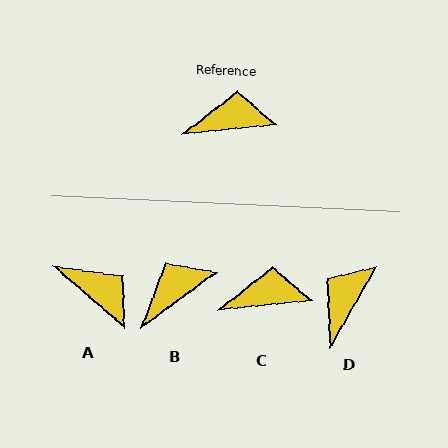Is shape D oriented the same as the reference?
No, it is off by about 54 degrees.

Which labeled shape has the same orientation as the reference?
C.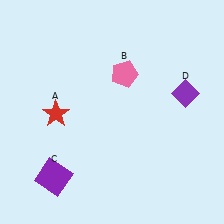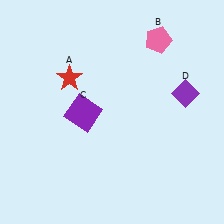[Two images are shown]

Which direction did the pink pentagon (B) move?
The pink pentagon (B) moved up.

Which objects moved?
The objects that moved are: the red star (A), the pink pentagon (B), the purple square (C).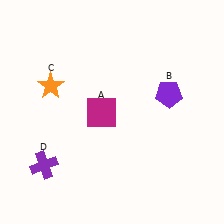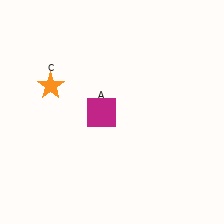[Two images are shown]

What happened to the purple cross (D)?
The purple cross (D) was removed in Image 2. It was in the bottom-left area of Image 1.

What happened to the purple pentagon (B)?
The purple pentagon (B) was removed in Image 2. It was in the top-right area of Image 1.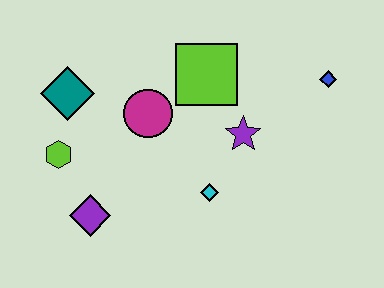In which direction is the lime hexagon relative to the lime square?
The lime hexagon is to the left of the lime square.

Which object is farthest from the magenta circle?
The blue diamond is farthest from the magenta circle.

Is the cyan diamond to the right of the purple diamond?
Yes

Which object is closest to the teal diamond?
The lime hexagon is closest to the teal diamond.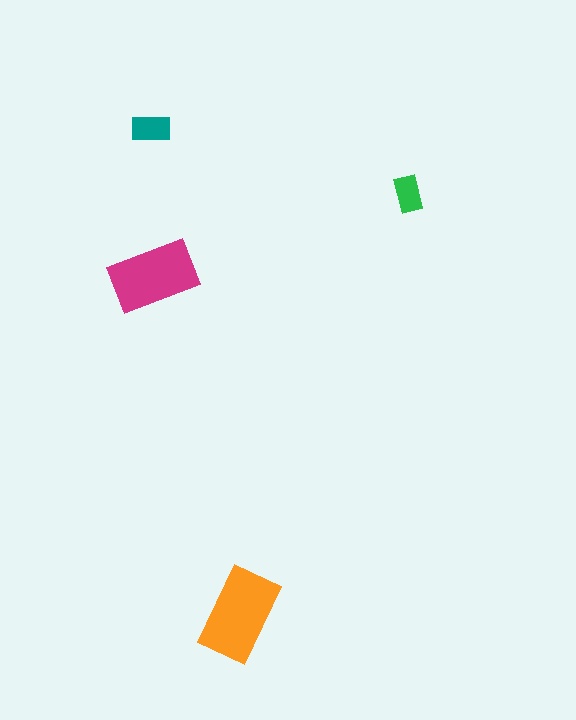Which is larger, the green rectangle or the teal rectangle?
The teal one.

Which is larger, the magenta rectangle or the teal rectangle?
The magenta one.